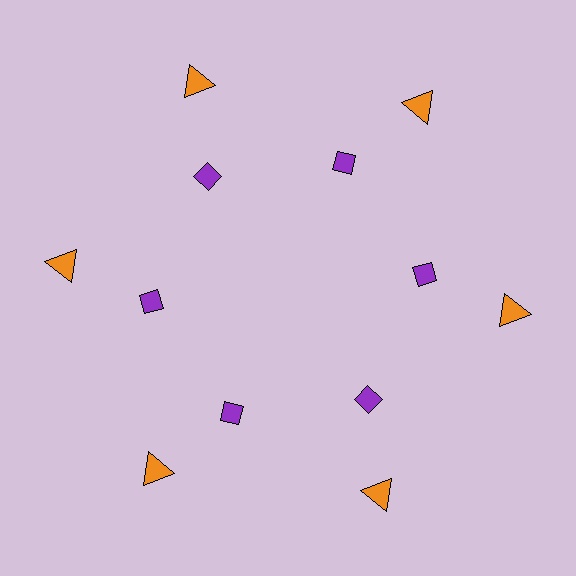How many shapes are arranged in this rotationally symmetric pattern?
There are 12 shapes, arranged in 6 groups of 2.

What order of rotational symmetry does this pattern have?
This pattern has 6-fold rotational symmetry.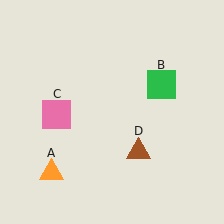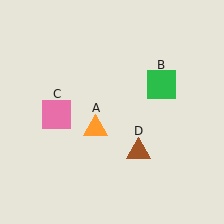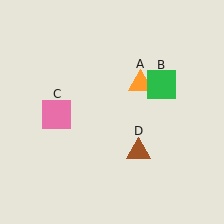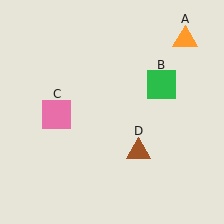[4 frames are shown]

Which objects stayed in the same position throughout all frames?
Green square (object B) and pink square (object C) and brown triangle (object D) remained stationary.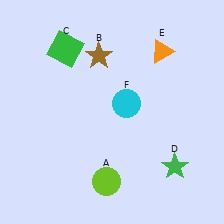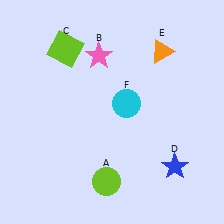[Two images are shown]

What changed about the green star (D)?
In Image 1, D is green. In Image 2, it changed to blue.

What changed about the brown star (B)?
In Image 1, B is brown. In Image 2, it changed to pink.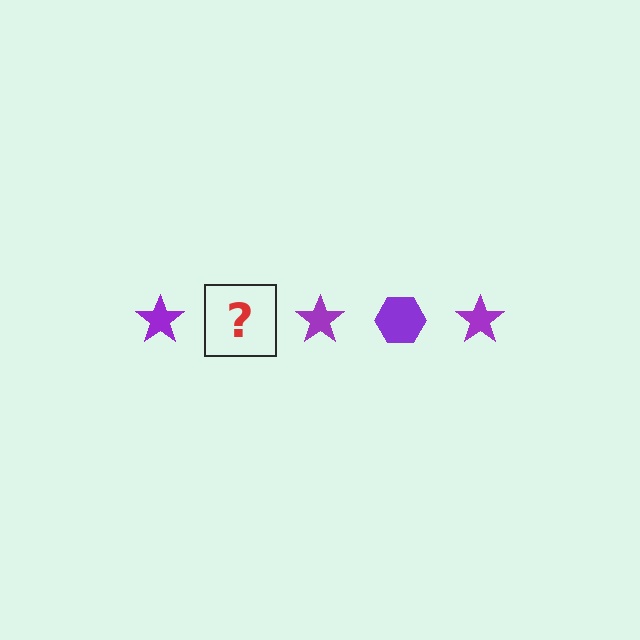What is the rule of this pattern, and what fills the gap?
The rule is that the pattern cycles through star, hexagon shapes in purple. The gap should be filled with a purple hexagon.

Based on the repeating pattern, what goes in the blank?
The blank should be a purple hexagon.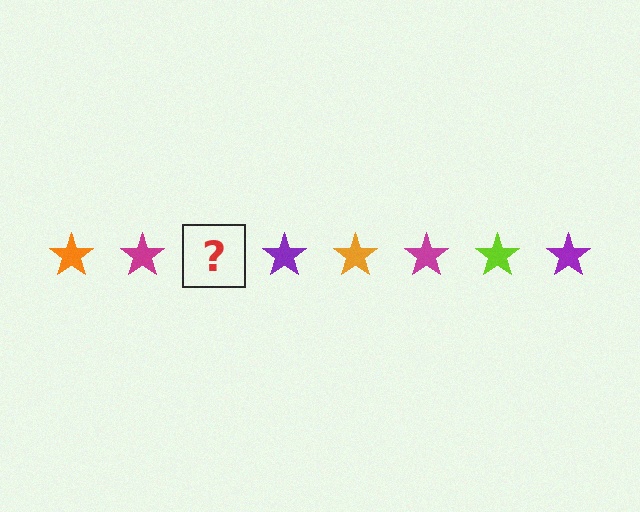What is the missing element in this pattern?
The missing element is a lime star.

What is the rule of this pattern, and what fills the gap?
The rule is that the pattern cycles through orange, magenta, lime, purple stars. The gap should be filled with a lime star.